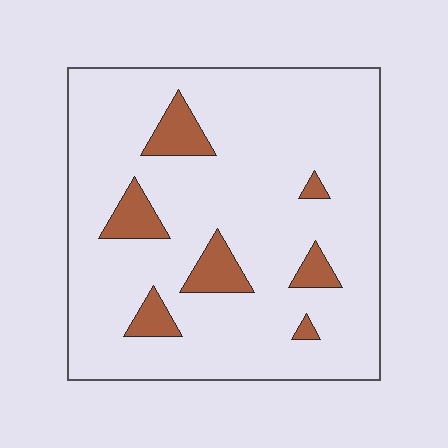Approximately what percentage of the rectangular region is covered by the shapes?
Approximately 10%.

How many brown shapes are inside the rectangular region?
7.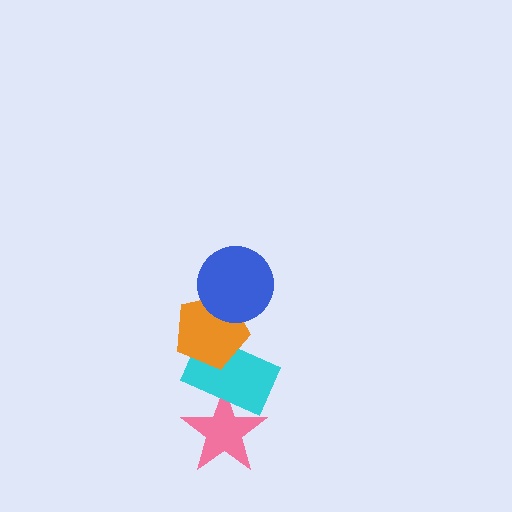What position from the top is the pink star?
The pink star is 4th from the top.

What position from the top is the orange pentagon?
The orange pentagon is 2nd from the top.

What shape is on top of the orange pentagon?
The blue circle is on top of the orange pentagon.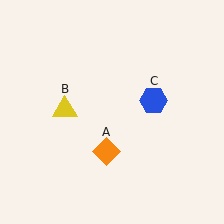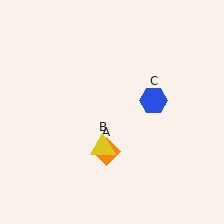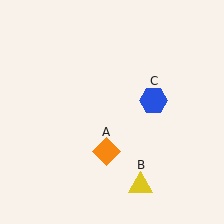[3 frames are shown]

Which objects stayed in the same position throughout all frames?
Orange diamond (object A) and blue hexagon (object C) remained stationary.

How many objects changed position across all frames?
1 object changed position: yellow triangle (object B).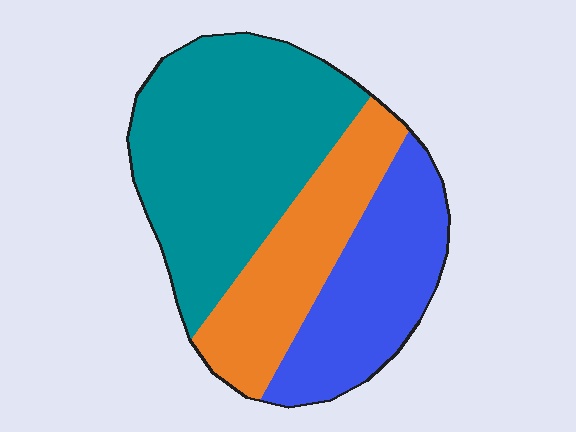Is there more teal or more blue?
Teal.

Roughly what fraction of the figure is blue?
Blue takes up between a sixth and a third of the figure.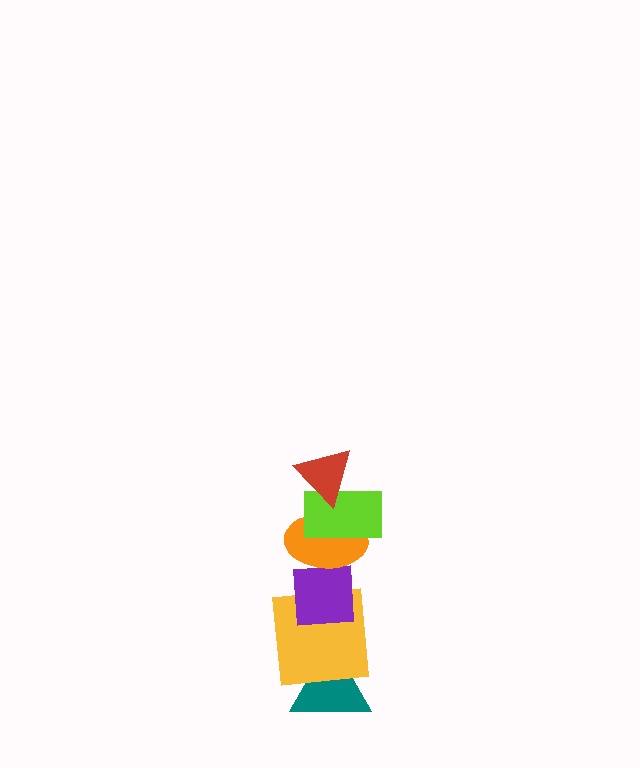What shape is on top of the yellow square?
The purple square is on top of the yellow square.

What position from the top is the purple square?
The purple square is 4th from the top.